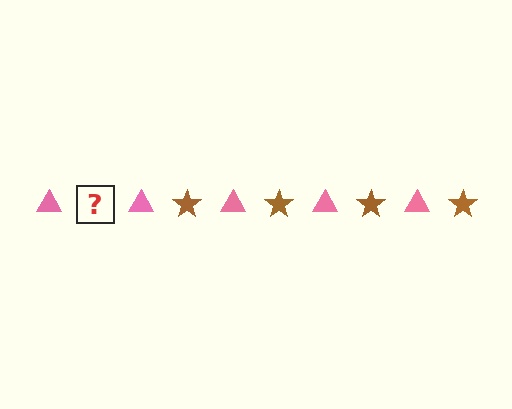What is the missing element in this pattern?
The missing element is a brown star.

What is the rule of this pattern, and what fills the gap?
The rule is that the pattern alternates between pink triangle and brown star. The gap should be filled with a brown star.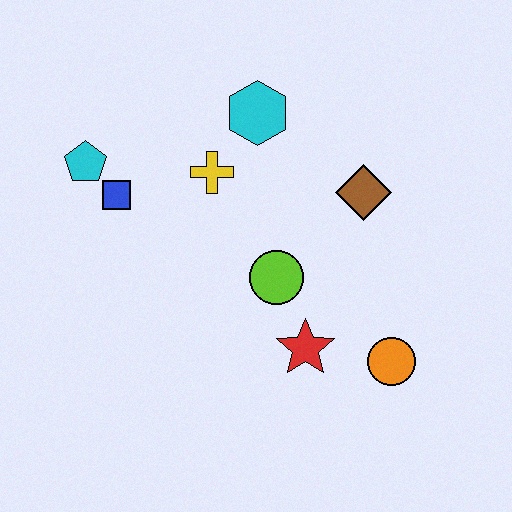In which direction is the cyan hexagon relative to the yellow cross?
The cyan hexagon is above the yellow cross.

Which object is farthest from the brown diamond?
The cyan pentagon is farthest from the brown diamond.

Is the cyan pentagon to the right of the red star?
No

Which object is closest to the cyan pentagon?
The blue square is closest to the cyan pentagon.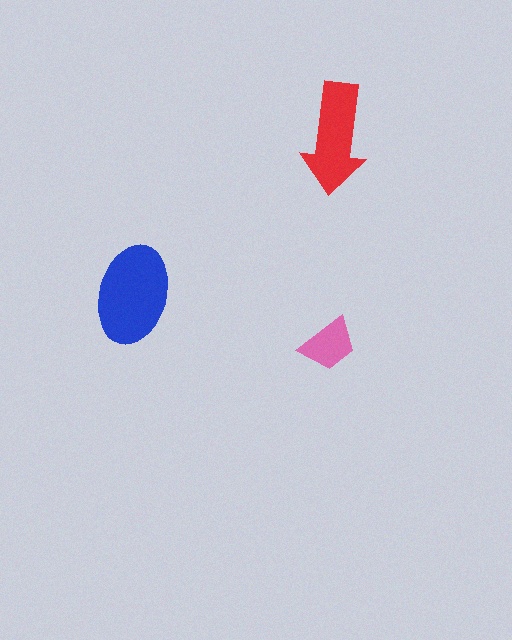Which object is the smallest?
The pink trapezoid.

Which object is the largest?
The blue ellipse.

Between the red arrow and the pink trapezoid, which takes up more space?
The red arrow.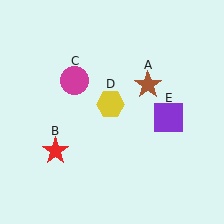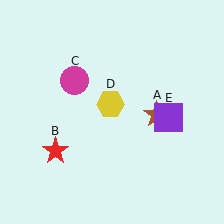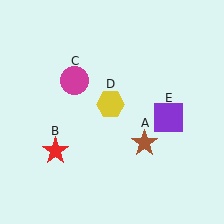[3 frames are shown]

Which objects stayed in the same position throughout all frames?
Red star (object B) and magenta circle (object C) and yellow hexagon (object D) and purple square (object E) remained stationary.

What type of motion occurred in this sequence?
The brown star (object A) rotated clockwise around the center of the scene.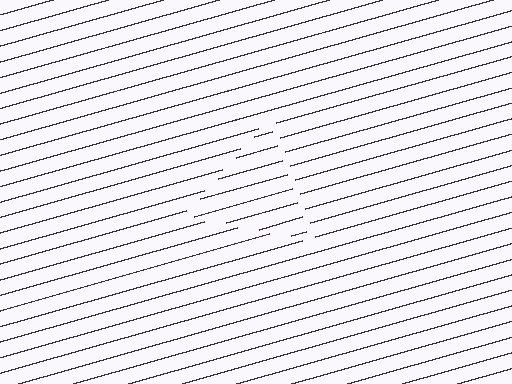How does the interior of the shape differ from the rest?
The interior of the shape contains the same grating, shifted by half a period — the contour is defined by the phase discontinuity where line-ends from the inner and outer gratings abut.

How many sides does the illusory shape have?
3 sides — the line-ends trace a triangle.